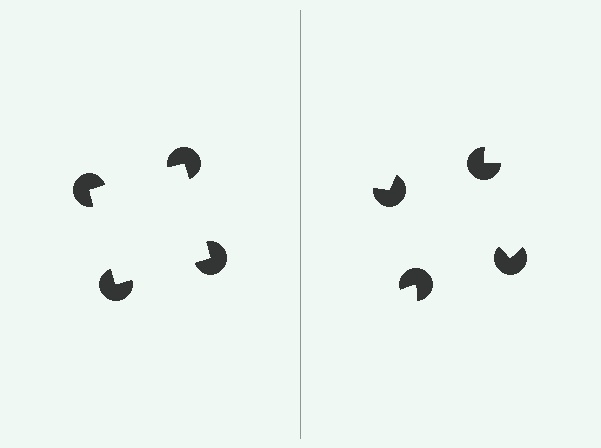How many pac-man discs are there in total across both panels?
8 — 4 on each side.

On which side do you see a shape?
An illusory square appears on the left side. On the right side the wedge cuts are rotated, so no coherent shape forms.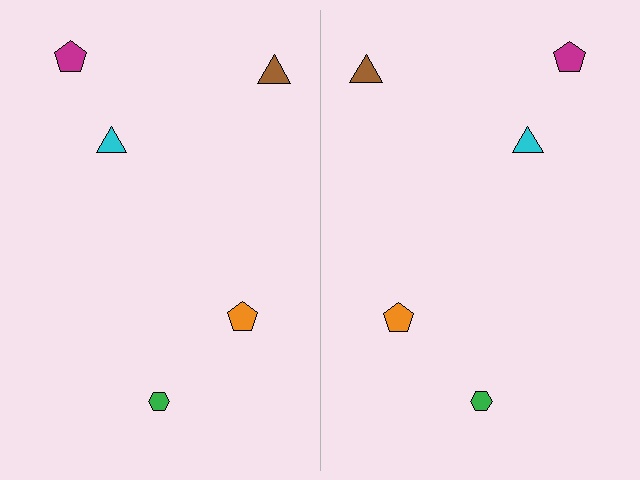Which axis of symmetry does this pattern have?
The pattern has a vertical axis of symmetry running through the center of the image.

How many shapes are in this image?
There are 10 shapes in this image.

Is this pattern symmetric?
Yes, this pattern has bilateral (reflection) symmetry.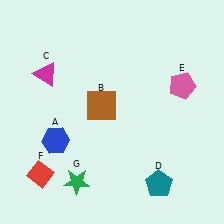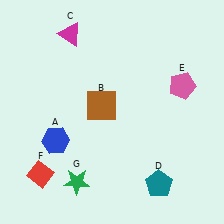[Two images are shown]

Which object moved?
The magenta triangle (C) moved up.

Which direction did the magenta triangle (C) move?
The magenta triangle (C) moved up.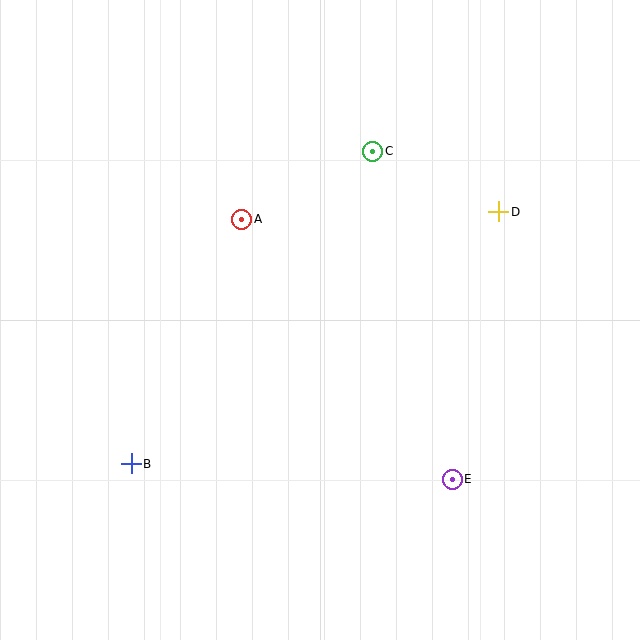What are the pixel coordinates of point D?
Point D is at (499, 212).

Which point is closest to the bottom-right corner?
Point E is closest to the bottom-right corner.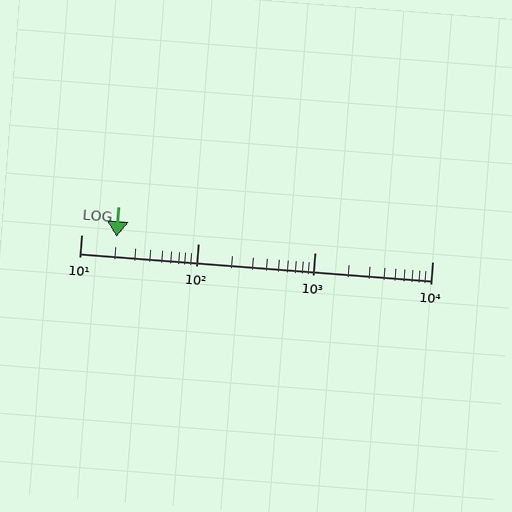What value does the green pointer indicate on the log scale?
The pointer indicates approximately 20.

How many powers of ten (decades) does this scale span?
The scale spans 3 decades, from 10 to 10000.